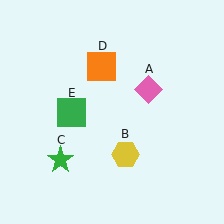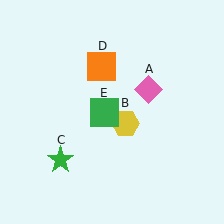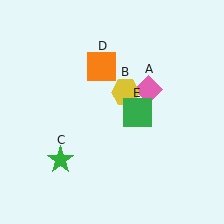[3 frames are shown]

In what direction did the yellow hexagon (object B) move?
The yellow hexagon (object B) moved up.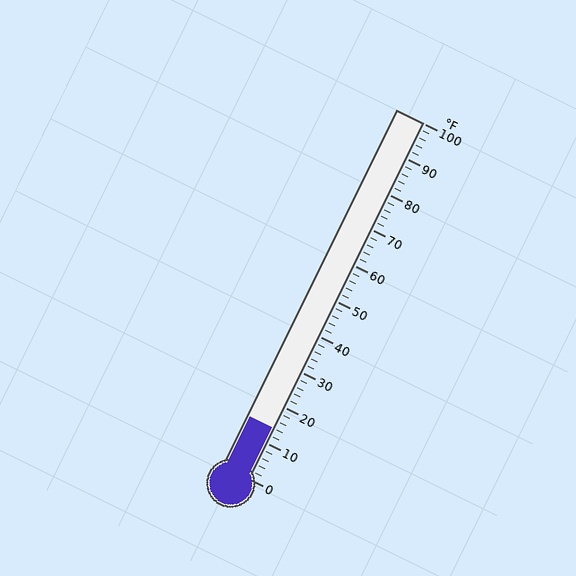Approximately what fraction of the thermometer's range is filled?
The thermometer is filled to approximately 15% of its range.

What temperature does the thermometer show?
The thermometer shows approximately 14°F.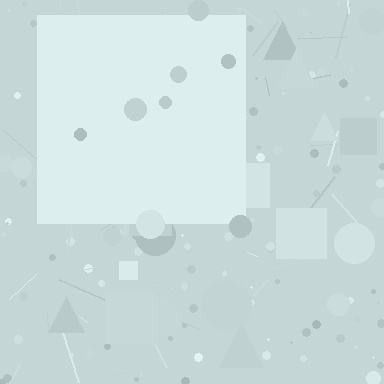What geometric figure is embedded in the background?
A square is embedded in the background.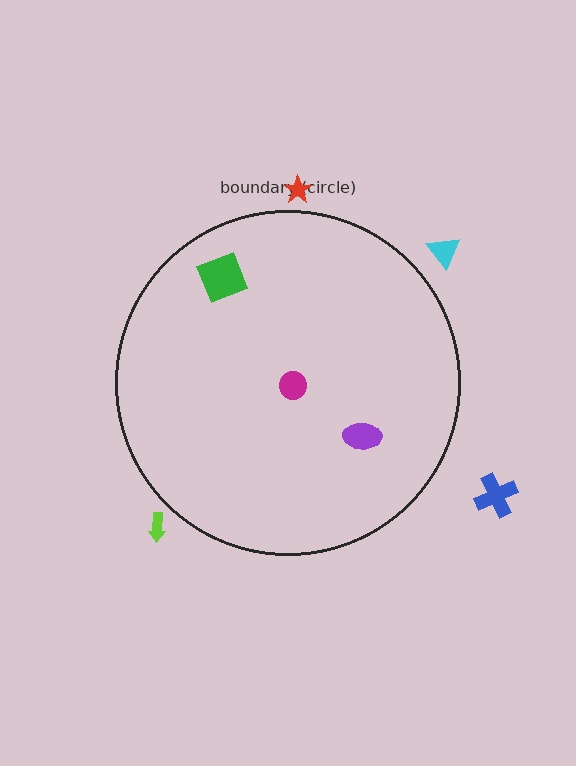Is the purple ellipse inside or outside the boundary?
Inside.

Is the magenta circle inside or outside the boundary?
Inside.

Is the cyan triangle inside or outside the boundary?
Outside.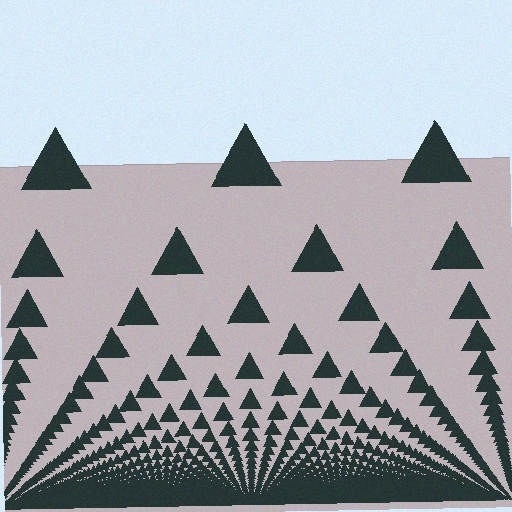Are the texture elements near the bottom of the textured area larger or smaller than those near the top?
Smaller. The gradient is inverted — elements near the bottom are smaller and denser.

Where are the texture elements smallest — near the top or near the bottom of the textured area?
Near the bottom.